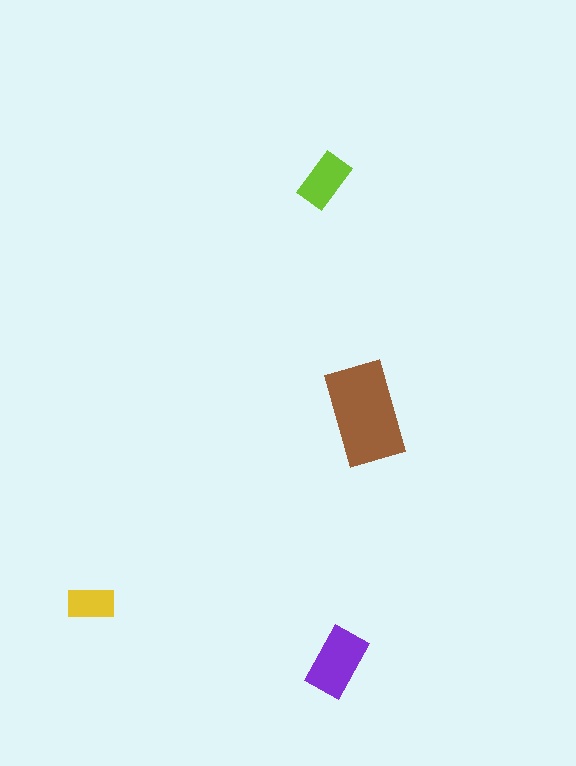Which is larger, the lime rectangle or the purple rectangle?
The purple one.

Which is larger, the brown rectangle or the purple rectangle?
The brown one.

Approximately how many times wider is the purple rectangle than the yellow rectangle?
About 1.5 times wider.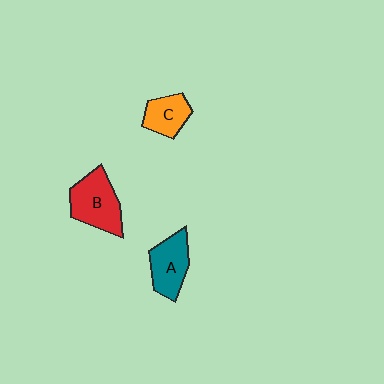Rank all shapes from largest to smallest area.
From largest to smallest: B (red), A (teal), C (orange).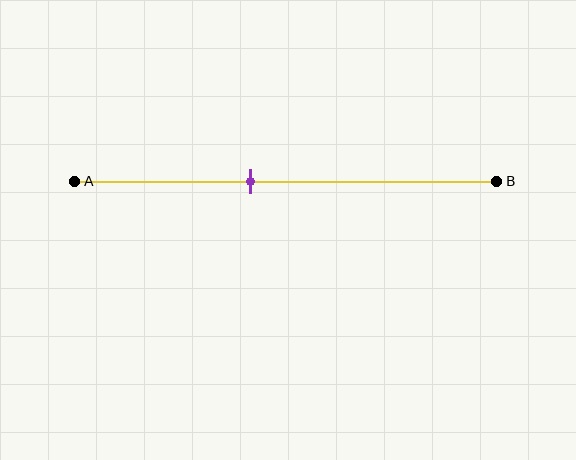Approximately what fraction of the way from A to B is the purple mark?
The purple mark is approximately 40% of the way from A to B.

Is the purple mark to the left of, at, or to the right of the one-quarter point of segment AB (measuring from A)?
The purple mark is to the right of the one-quarter point of segment AB.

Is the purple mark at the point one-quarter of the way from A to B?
No, the mark is at about 40% from A, not at the 25% one-quarter point.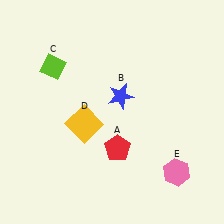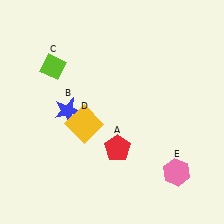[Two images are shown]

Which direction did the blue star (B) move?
The blue star (B) moved left.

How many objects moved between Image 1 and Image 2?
1 object moved between the two images.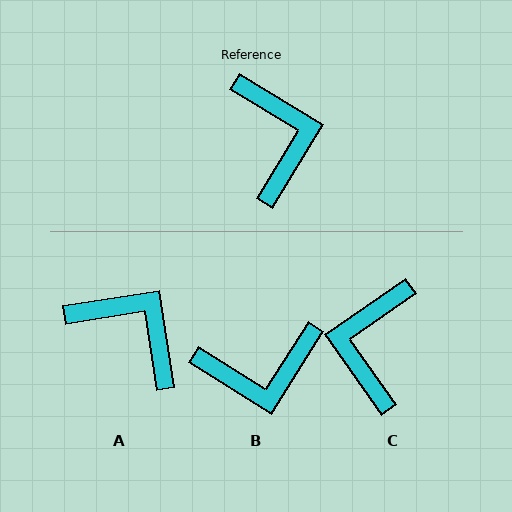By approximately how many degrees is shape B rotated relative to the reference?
Approximately 91 degrees clockwise.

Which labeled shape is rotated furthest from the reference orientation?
C, about 156 degrees away.